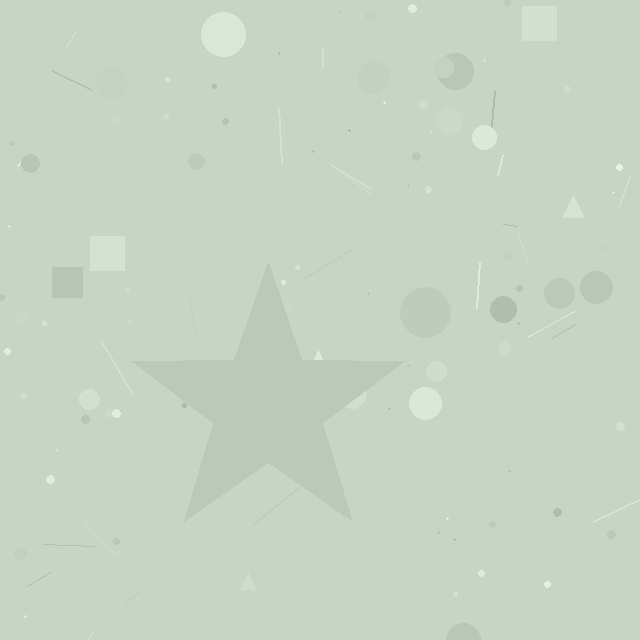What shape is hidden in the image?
A star is hidden in the image.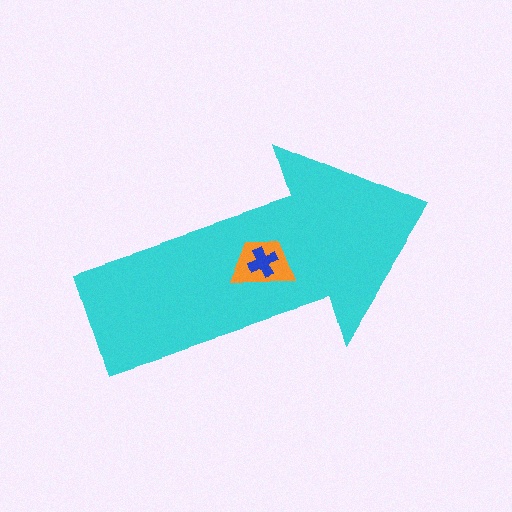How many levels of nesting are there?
3.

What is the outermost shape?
The cyan arrow.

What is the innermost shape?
The blue cross.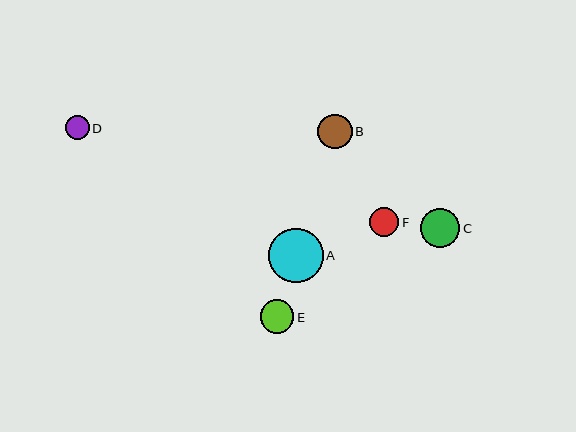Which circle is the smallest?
Circle D is the smallest with a size of approximately 23 pixels.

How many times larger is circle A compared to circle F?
Circle A is approximately 1.9 times the size of circle F.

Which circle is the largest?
Circle A is the largest with a size of approximately 54 pixels.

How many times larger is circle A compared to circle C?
Circle A is approximately 1.4 times the size of circle C.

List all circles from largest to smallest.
From largest to smallest: A, C, B, E, F, D.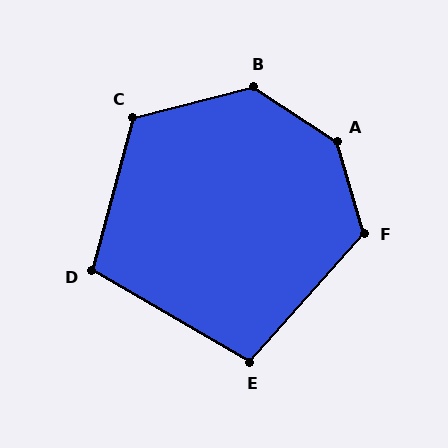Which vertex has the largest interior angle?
A, at approximately 139 degrees.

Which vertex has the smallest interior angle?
E, at approximately 102 degrees.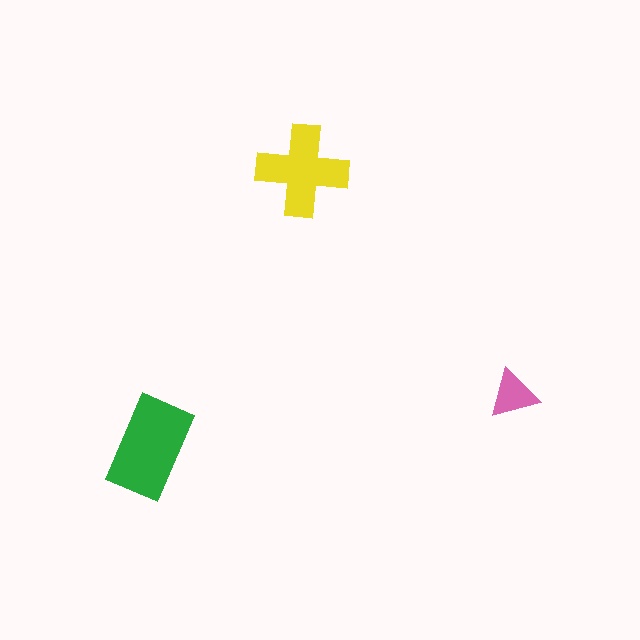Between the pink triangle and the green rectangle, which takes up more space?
The green rectangle.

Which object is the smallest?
The pink triangle.